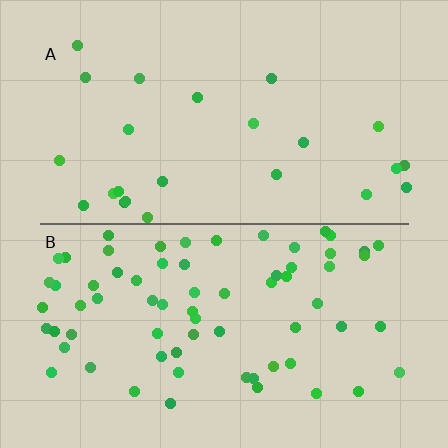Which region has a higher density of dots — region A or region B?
B (the bottom).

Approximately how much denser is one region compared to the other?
Approximately 2.8× — region B over region A.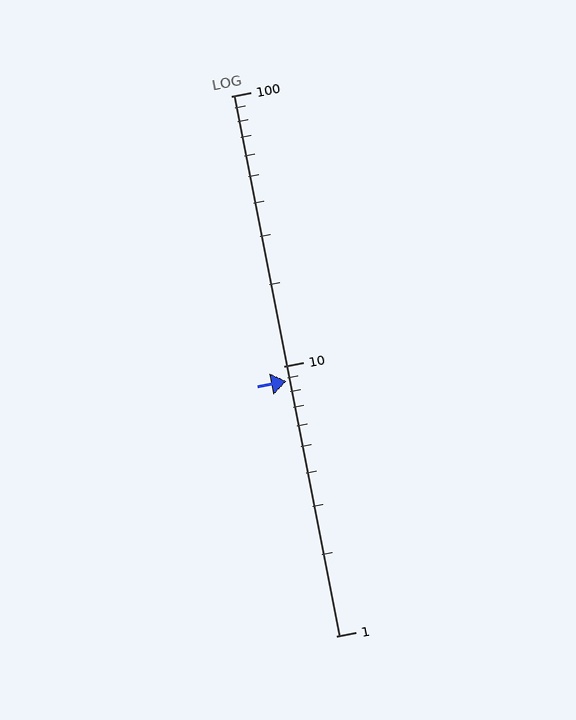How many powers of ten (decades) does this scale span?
The scale spans 2 decades, from 1 to 100.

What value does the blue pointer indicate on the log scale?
The pointer indicates approximately 8.8.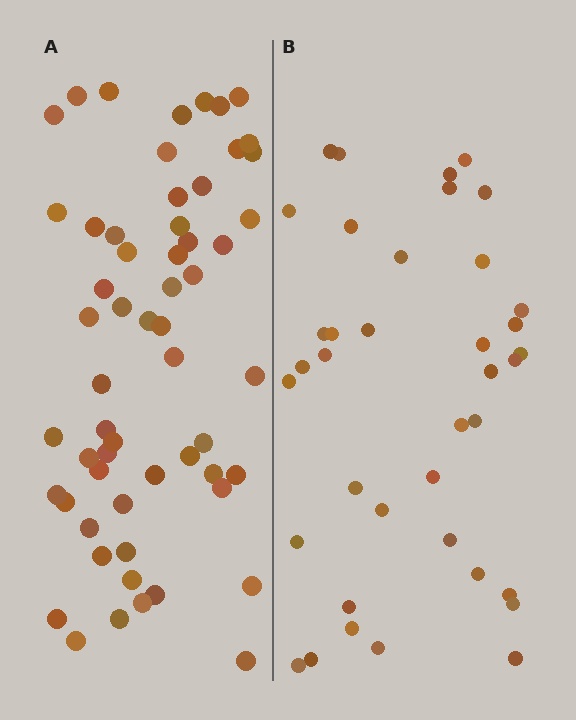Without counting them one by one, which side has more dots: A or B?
Region A (the left region) has more dots.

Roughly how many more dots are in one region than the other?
Region A has approximately 20 more dots than region B.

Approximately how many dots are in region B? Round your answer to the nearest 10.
About 40 dots. (The exact count is 38, which rounds to 40.)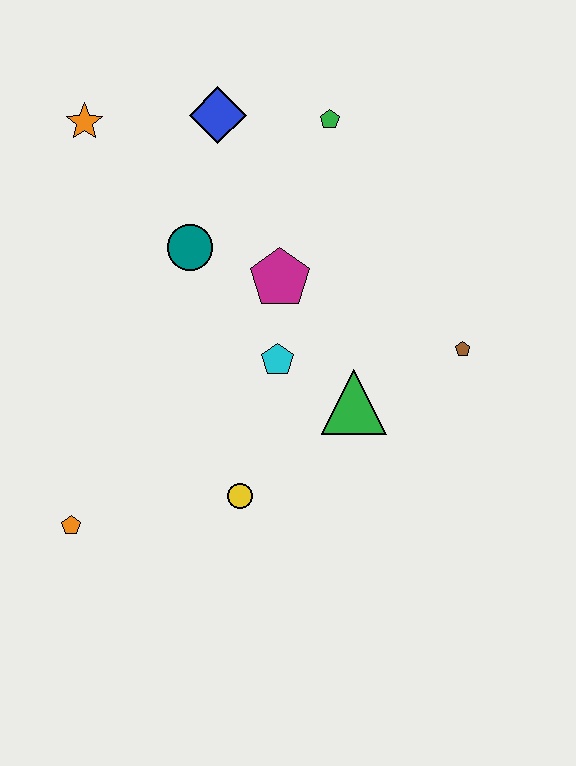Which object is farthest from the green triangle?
The orange star is farthest from the green triangle.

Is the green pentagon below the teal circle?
No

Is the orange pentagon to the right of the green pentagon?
No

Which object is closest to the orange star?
The blue diamond is closest to the orange star.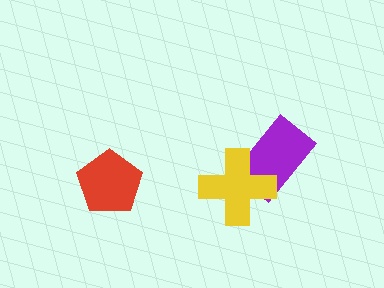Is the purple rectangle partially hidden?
Yes, it is partially covered by another shape.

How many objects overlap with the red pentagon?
0 objects overlap with the red pentagon.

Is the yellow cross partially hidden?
No, no other shape covers it.